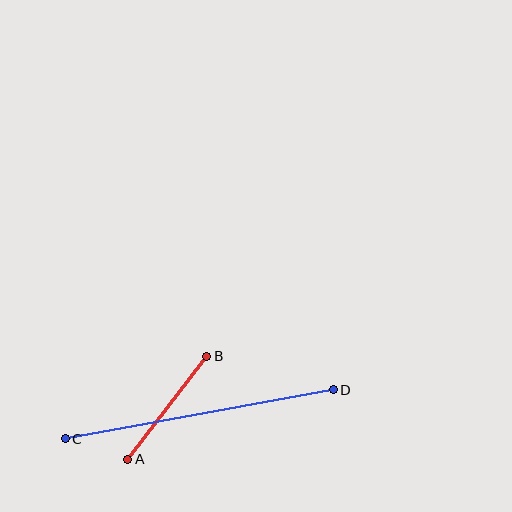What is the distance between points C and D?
The distance is approximately 272 pixels.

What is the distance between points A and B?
The distance is approximately 130 pixels.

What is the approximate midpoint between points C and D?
The midpoint is at approximately (199, 414) pixels.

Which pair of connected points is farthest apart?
Points C and D are farthest apart.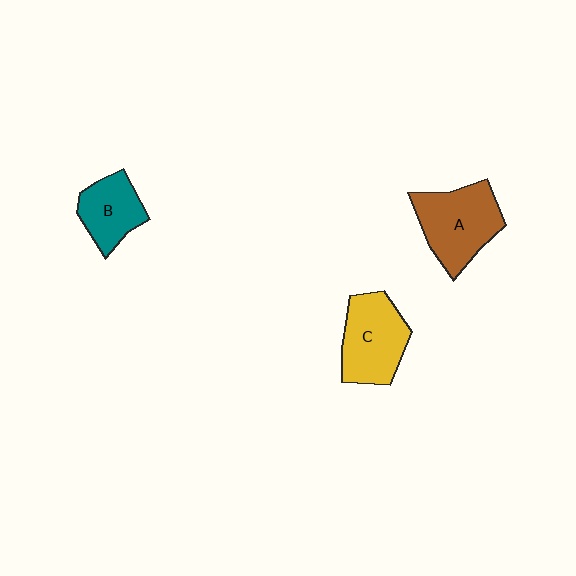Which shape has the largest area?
Shape A (brown).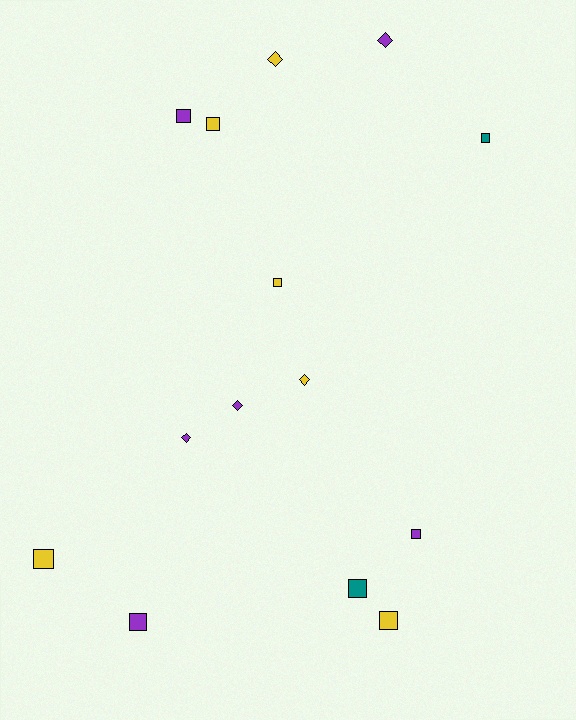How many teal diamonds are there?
There are no teal diamonds.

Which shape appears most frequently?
Square, with 9 objects.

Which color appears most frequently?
Purple, with 6 objects.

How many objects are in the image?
There are 14 objects.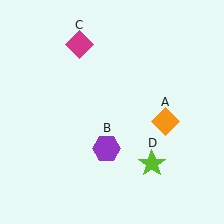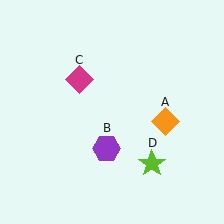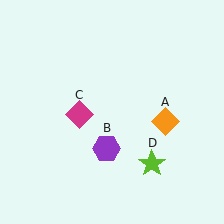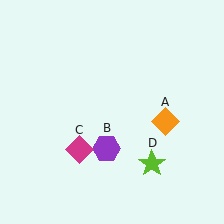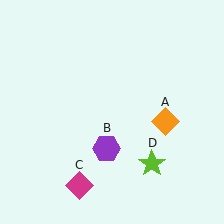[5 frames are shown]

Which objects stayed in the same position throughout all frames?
Orange diamond (object A) and purple hexagon (object B) and lime star (object D) remained stationary.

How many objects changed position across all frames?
1 object changed position: magenta diamond (object C).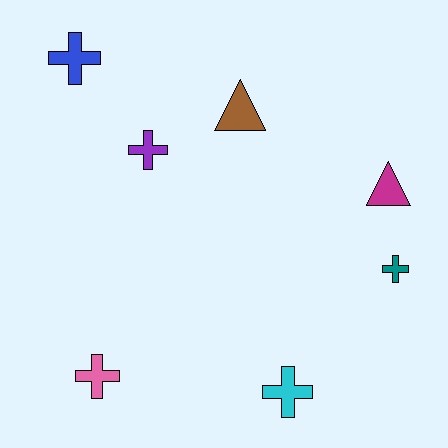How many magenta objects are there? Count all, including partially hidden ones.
There is 1 magenta object.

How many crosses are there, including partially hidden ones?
There are 5 crosses.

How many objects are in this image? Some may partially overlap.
There are 7 objects.